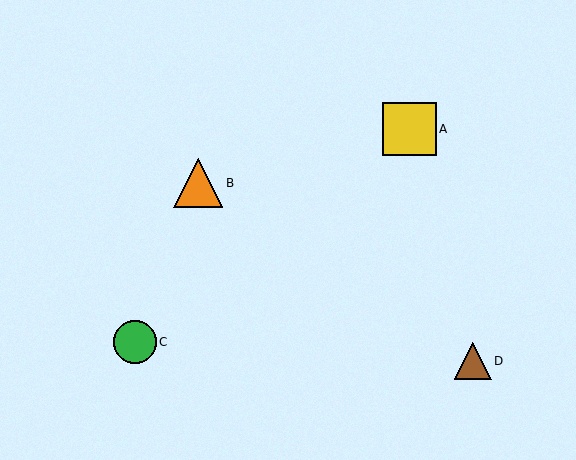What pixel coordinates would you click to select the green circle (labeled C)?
Click at (135, 342) to select the green circle C.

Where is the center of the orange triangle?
The center of the orange triangle is at (198, 183).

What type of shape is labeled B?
Shape B is an orange triangle.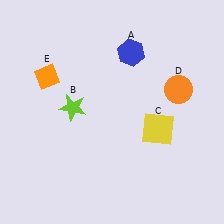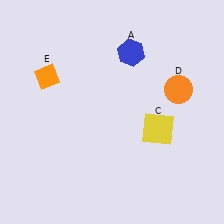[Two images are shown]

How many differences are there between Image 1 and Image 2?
There is 1 difference between the two images.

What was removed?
The lime star (B) was removed in Image 2.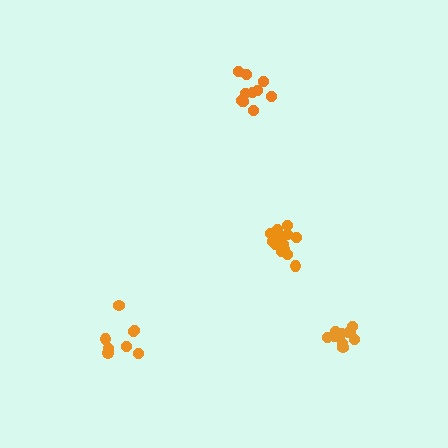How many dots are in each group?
Group 1: 10 dots, Group 2: 14 dots, Group 3: 8 dots, Group 4: 11 dots (43 total).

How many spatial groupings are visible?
There are 4 spatial groupings.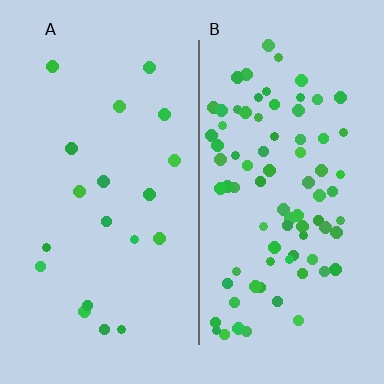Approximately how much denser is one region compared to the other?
Approximately 4.3× — region B over region A.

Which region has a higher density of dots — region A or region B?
B (the right).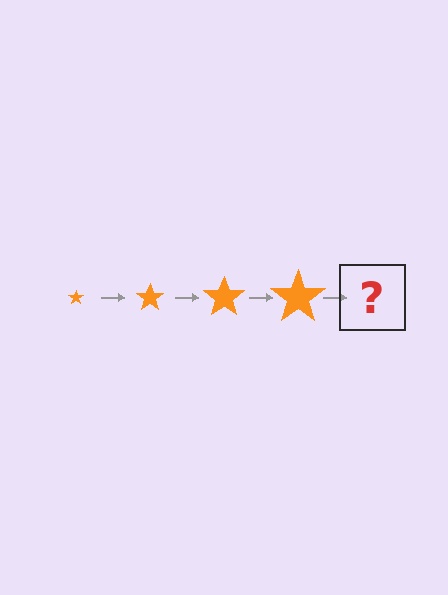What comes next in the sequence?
The next element should be an orange star, larger than the previous one.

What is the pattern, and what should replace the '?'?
The pattern is that the star gets progressively larger each step. The '?' should be an orange star, larger than the previous one.